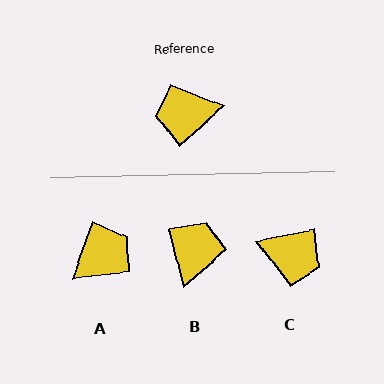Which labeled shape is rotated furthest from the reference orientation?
A, about 151 degrees away.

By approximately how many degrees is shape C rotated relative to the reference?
Approximately 149 degrees counter-clockwise.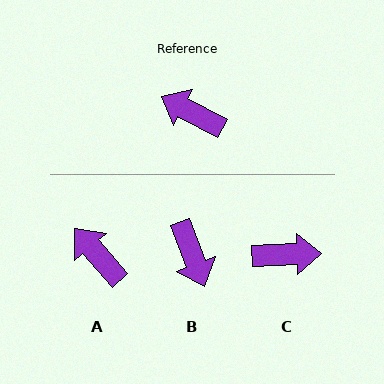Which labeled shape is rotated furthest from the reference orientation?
C, about 150 degrees away.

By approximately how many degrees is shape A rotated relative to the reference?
Approximately 21 degrees clockwise.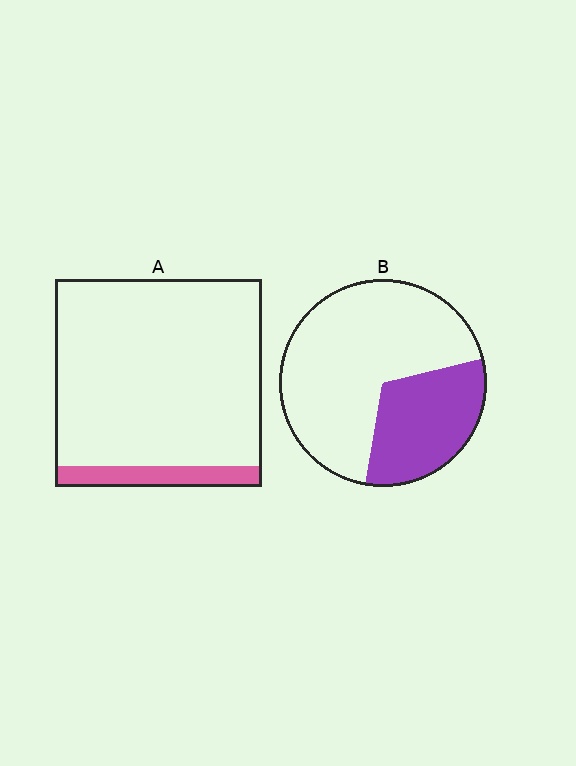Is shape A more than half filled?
No.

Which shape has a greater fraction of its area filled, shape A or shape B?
Shape B.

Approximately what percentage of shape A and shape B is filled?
A is approximately 10% and B is approximately 30%.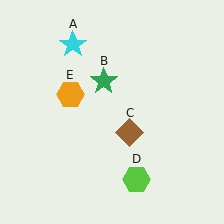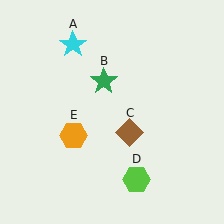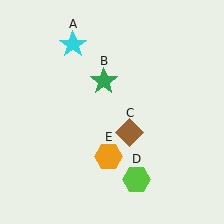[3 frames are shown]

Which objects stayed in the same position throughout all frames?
Cyan star (object A) and green star (object B) and brown diamond (object C) and lime hexagon (object D) remained stationary.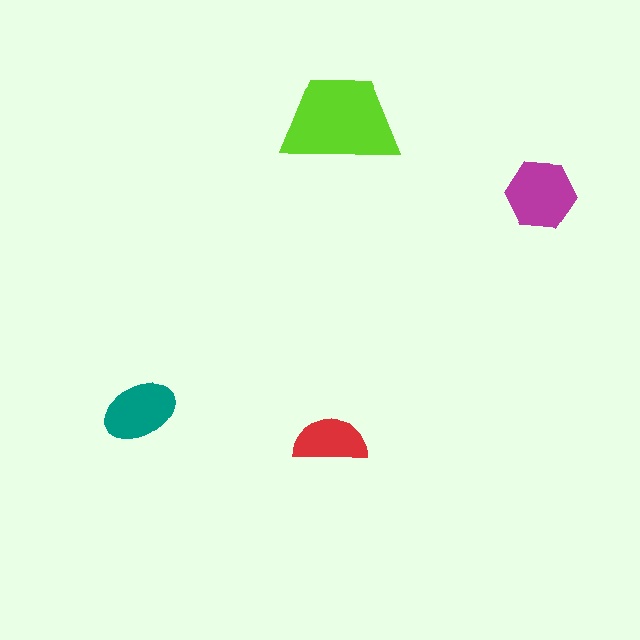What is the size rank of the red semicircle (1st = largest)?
4th.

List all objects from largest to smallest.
The lime trapezoid, the magenta hexagon, the teal ellipse, the red semicircle.